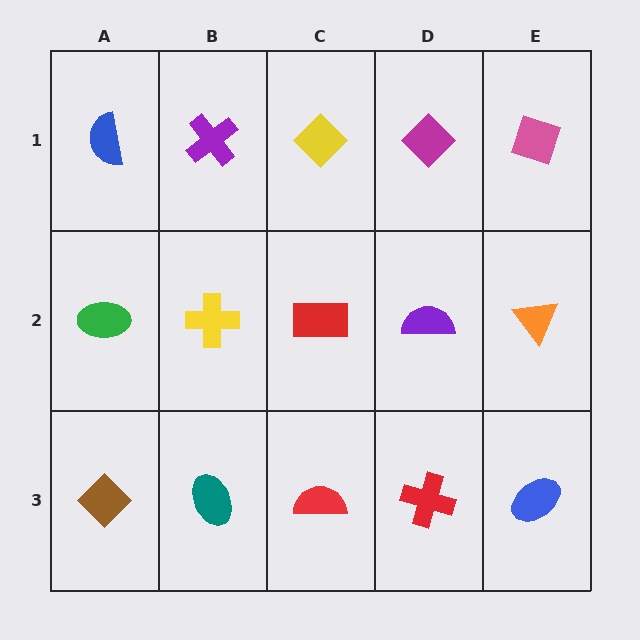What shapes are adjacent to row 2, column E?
A pink diamond (row 1, column E), a blue ellipse (row 3, column E), a purple semicircle (row 2, column D).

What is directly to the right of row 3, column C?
A red cross.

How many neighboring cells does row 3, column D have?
3.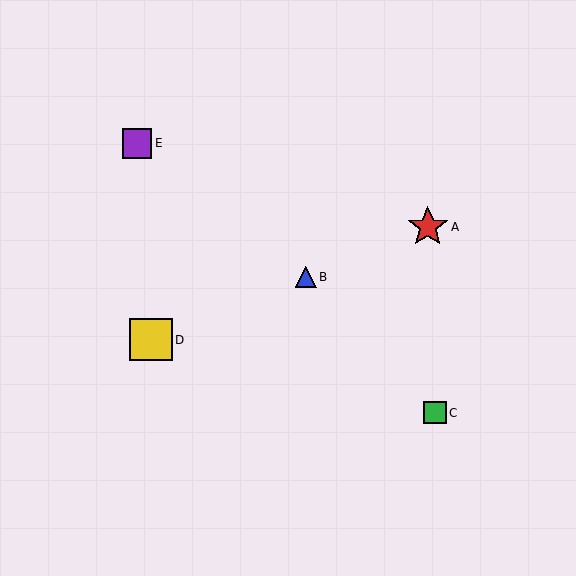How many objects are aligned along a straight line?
3 objects (A, B, D) are aligned along a straight line.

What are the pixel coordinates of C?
Object C is at (435, 413).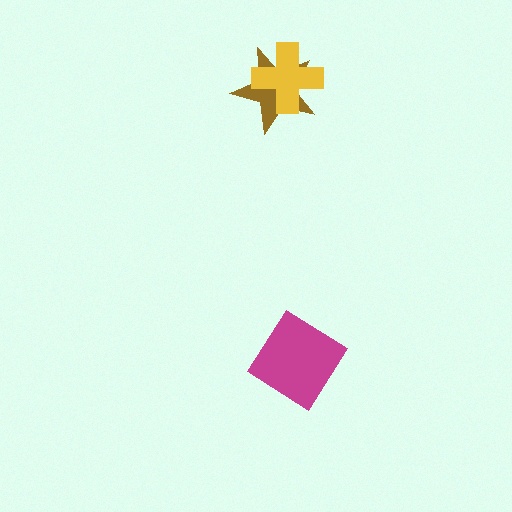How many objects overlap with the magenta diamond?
0 objects overlap with the magenta diamond.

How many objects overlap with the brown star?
1 object overlaps with the brown star.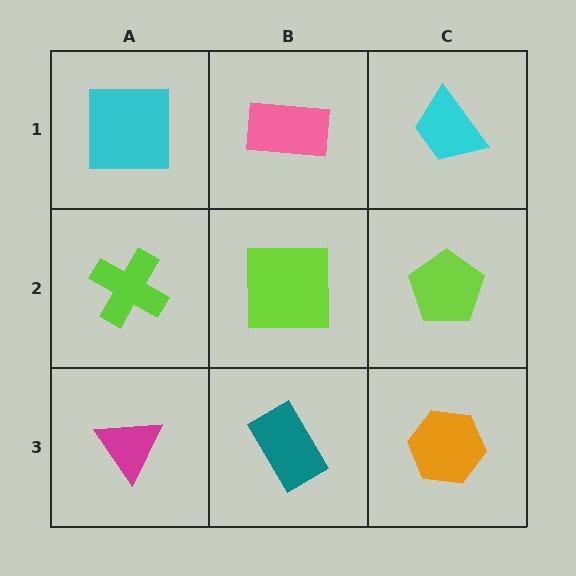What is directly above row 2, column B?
A pink rectangle.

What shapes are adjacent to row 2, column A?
A cyan square (row 1, column A), a magenta triangle (row 3, column A), a lime square (row 2, column B).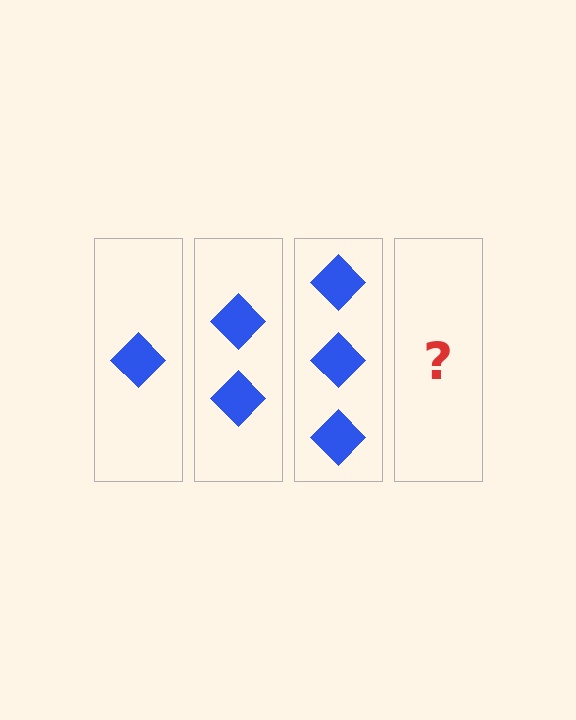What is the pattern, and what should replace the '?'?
The pattern is that each step adds one more diamond. The '?' should be 4 diamonds.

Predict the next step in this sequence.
The next step is 4 diamonds.